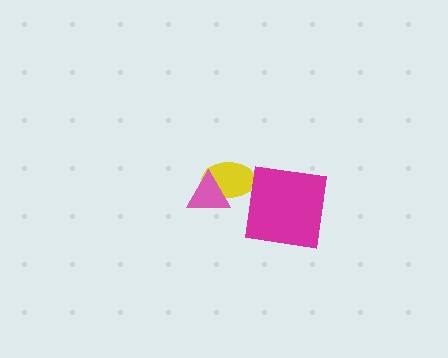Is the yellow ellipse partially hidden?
Yes, it is partially covered by another shape.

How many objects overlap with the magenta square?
0 objects overlap with the magenta square.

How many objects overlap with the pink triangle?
1 object overlaps with the pink triangle.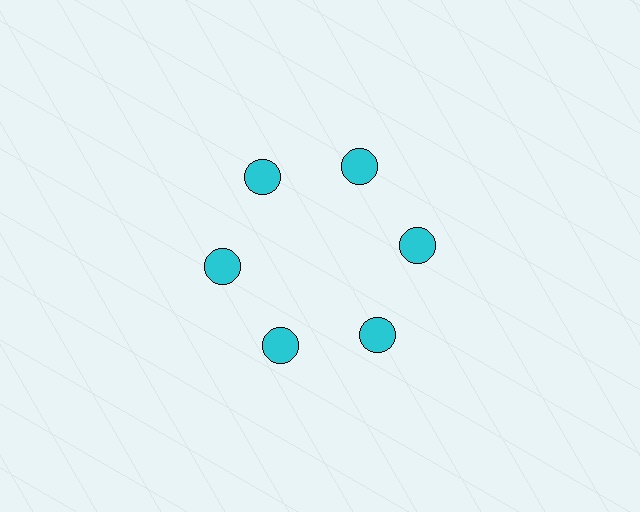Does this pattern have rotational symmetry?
Yes, this pattern has 6-fold rotational symmetry. It looks the same after rotating 60 degrees around the center.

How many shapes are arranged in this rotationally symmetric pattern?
There are 6 shapes, arranged in 6 groups of 1.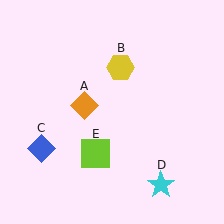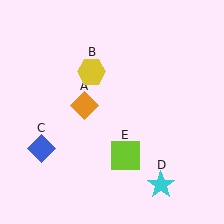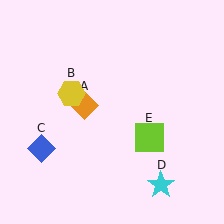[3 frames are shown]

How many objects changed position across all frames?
2 objects changed position: yellow hexagon (object B), lime square (object E).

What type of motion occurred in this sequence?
The yellow hexagon (object B), lime square (object E) rotated counterclockwise around the center of the scene.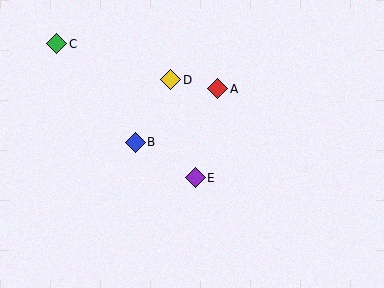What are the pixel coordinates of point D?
Point D is at (171, 80).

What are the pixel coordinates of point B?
Point B is at (135, 142).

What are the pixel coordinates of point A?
Point A is at (218, 89).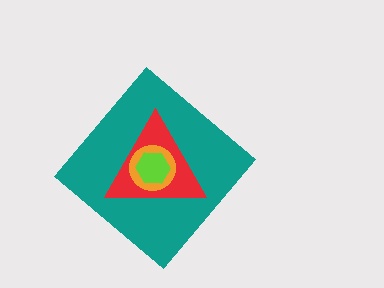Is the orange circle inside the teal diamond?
Yes.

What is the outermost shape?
The teal diamond.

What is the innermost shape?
The lime hexagon.